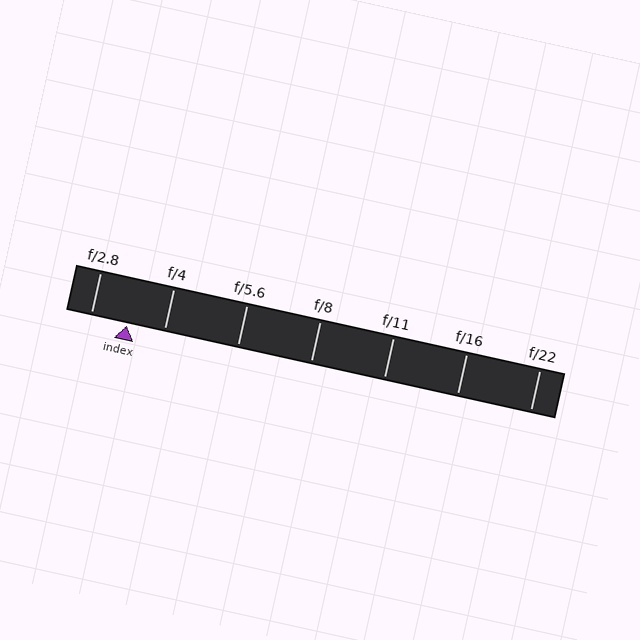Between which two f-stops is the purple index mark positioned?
The index mark is between f/2.8 and f/4.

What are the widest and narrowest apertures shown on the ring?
The widest aperture shown is f/2.8 and the narrowest is f/22.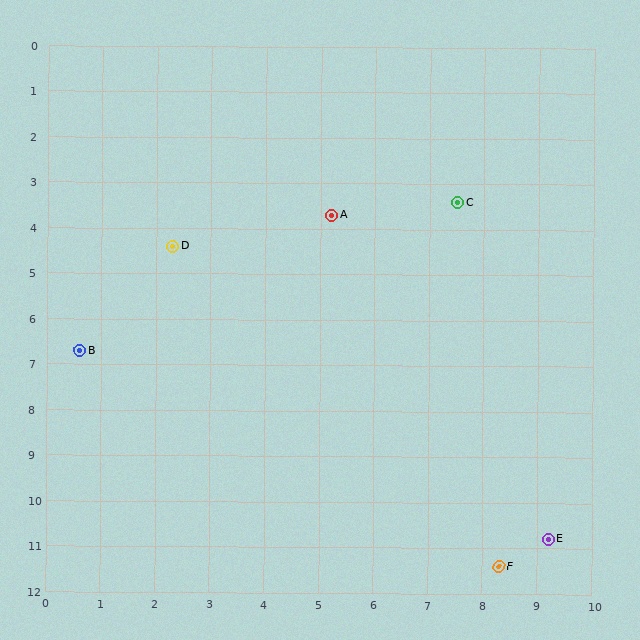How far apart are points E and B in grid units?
Points E and B are about 9.5 grid units apart.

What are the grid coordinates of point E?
Point E is at approximately (9.2, 10.8).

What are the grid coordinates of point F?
Point F is at approximately (8.3, 11.4).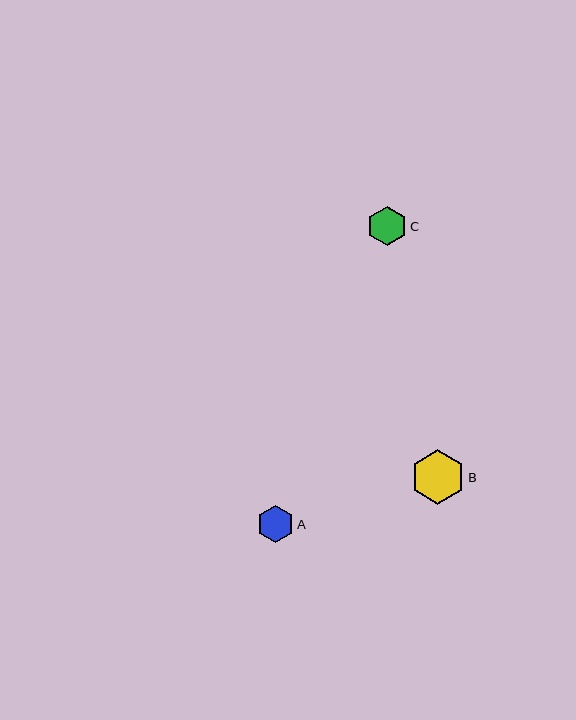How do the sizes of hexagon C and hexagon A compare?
Hexagon C and hexagon A are approximately the same size.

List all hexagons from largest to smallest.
From largest to smallest: B, C, A.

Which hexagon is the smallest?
Hexagon A is the smallest with a size of approximately 37 pixels.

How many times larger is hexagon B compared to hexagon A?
Hexagon B is approximately 1.5 times the size of hexagon A.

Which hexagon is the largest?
Hexagon B is the largest with a size of approximately 55 pixels.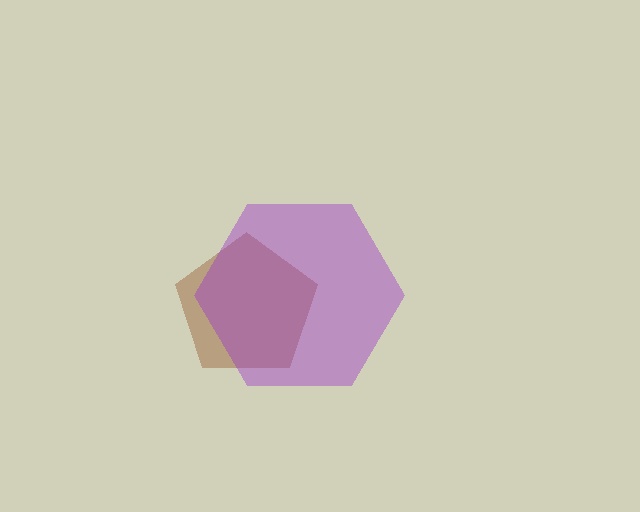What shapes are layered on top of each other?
The layered shapes are: a brown pentagon, a purple hexagon.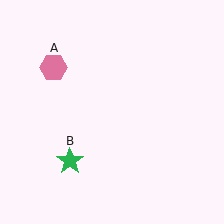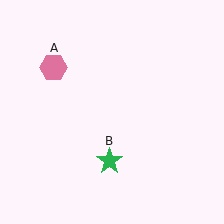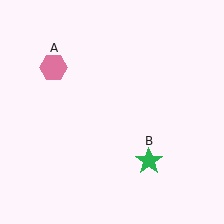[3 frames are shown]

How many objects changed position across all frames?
1 object changed position: green star (object B).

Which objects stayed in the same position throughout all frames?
Pink hexagon (object A) remained stationary.